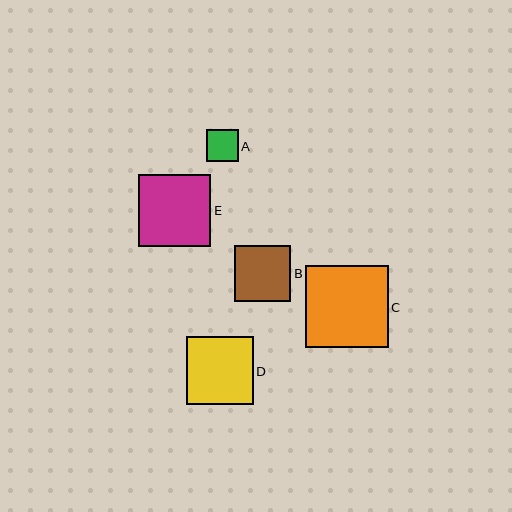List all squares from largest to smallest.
From largest to smallest: C, E, D, B, A.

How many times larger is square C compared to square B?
Square C is approximately 1.5 times the size of square B.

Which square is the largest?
Square C is the largest with a size of approximately 82 pixels.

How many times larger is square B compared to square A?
Square B is approximately 1.8 times the size of square A.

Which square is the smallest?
Square A is the smallest with a size of approximately 32 pixels.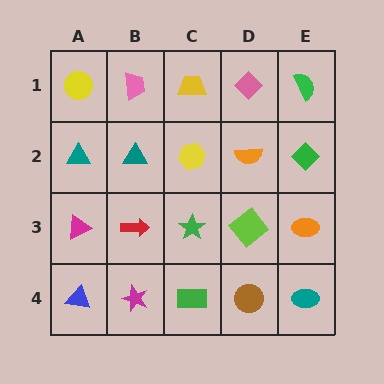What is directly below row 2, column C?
A green star.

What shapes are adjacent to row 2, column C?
A yellow trapezoid (row 1, column C), a green star (row 3, column C), a teal triangle (row 2, column B), an orange semicircle (row 2, column D).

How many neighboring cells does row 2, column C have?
4.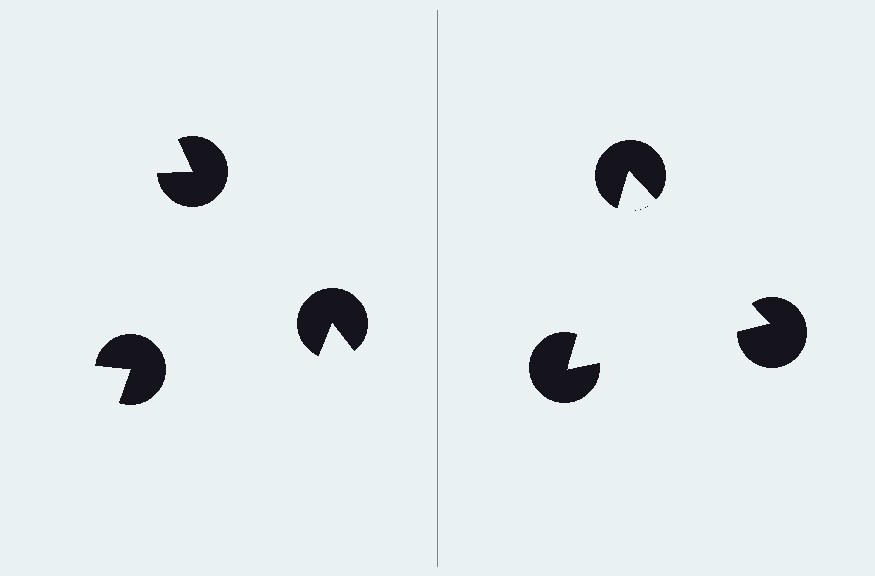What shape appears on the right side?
An illusory triangle.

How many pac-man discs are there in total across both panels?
6 — 3 on each side.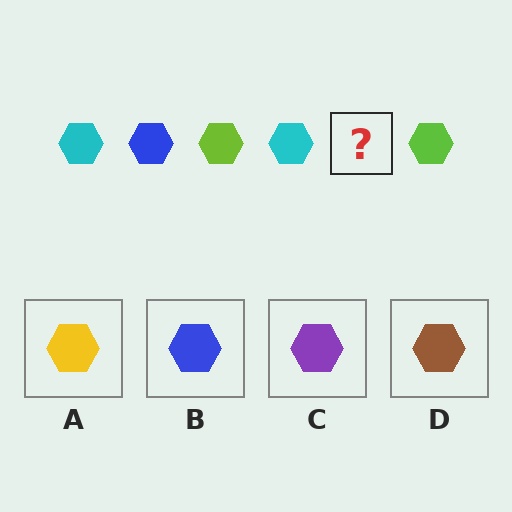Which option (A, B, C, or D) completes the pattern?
B.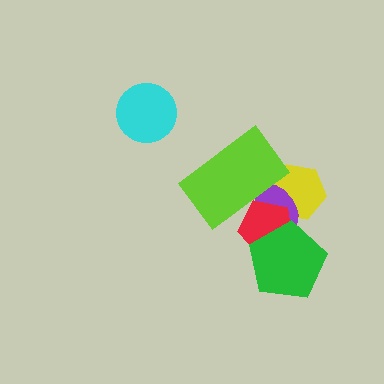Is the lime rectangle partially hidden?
Yes, it is partially covered by another shape.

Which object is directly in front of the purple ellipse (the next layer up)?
The lime rectangle is directly in front of the purple ellipse.